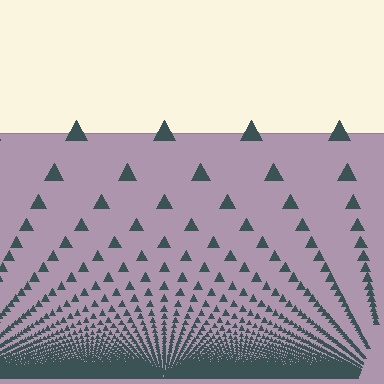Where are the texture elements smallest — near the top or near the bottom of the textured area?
Near the bottom.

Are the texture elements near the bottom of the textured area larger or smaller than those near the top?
Smaller. The gradient is inverted — elements near the bottom are smaller and denser.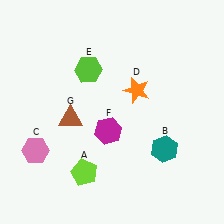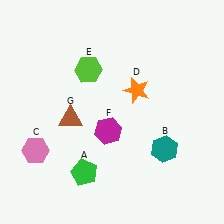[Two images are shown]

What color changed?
The pentagon (A) changed from lime in Image 1 to green in Image 2.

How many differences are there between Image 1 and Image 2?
There is 1 difference between the two images.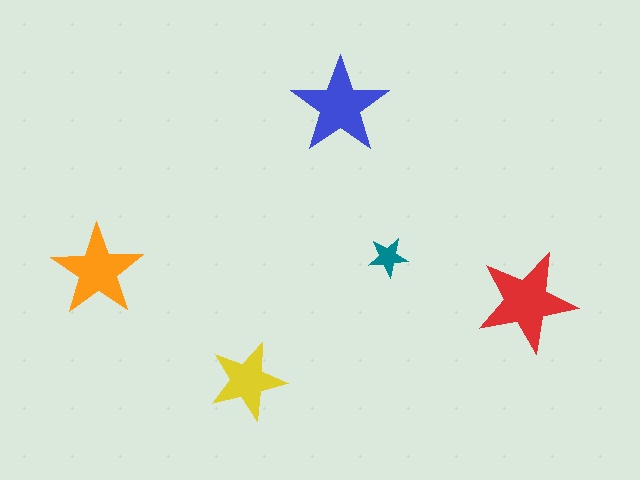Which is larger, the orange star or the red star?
The red one.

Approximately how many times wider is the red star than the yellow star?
About 1.5 times wider.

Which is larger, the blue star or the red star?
The red one.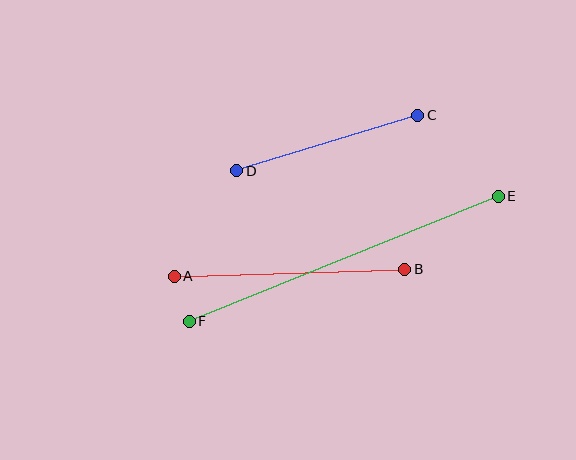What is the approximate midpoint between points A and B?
The midpoint is at approximately (290, 273) pixels.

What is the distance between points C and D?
The distance is approximately 190 pixels.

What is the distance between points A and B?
The distance is approximately 231 pixels.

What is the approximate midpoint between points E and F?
The midpoint is at approximately (344, 259) pixels.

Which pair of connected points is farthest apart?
Points E and F are farthest apart.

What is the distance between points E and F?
The distance is approximately 333 pixels.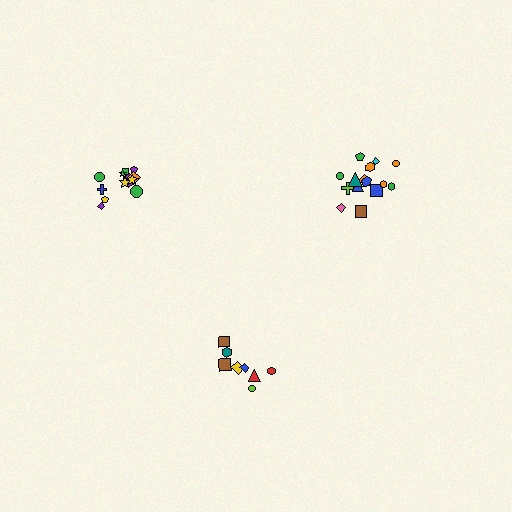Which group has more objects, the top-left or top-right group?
The top-right group.